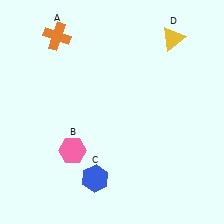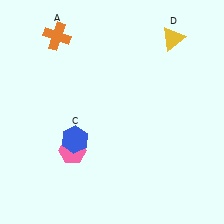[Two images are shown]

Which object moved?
The blue hexagon (C) moved up.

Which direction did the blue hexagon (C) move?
The blue hexagon (C) moved up.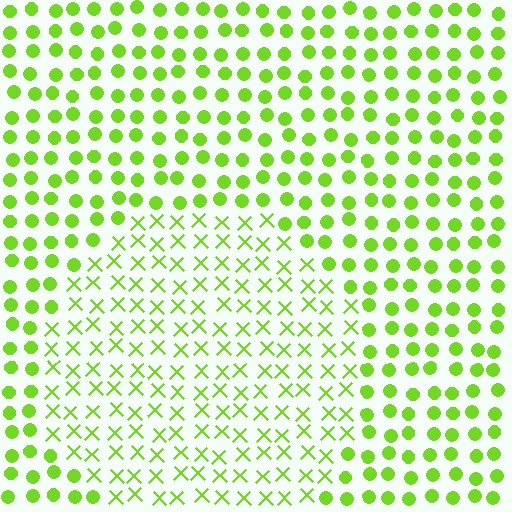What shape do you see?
I see a circle.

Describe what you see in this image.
The image is filled with small lime elements arranged in a uniform grid. A circle-shaped region contains X marks, while the surrounding area contains circles. The boundary is defined purely by the change in element shape.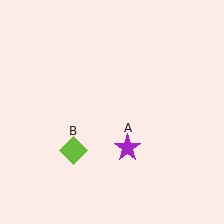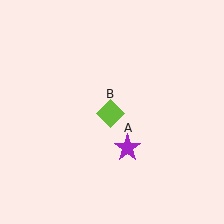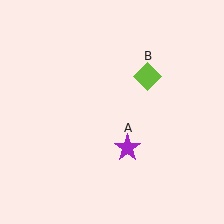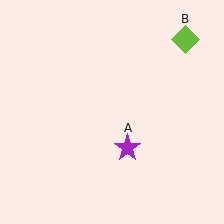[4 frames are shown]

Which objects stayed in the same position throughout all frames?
Purple star (object A) remained stationary.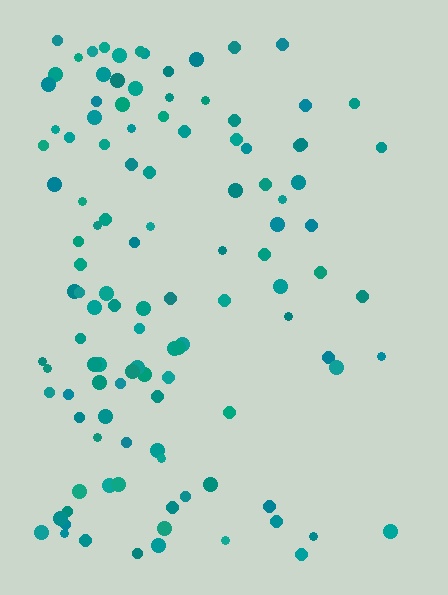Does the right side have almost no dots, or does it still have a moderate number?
Still a moderate number, just noticeably fewer than the left.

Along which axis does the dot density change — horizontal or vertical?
Horizontal.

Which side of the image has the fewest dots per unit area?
The right.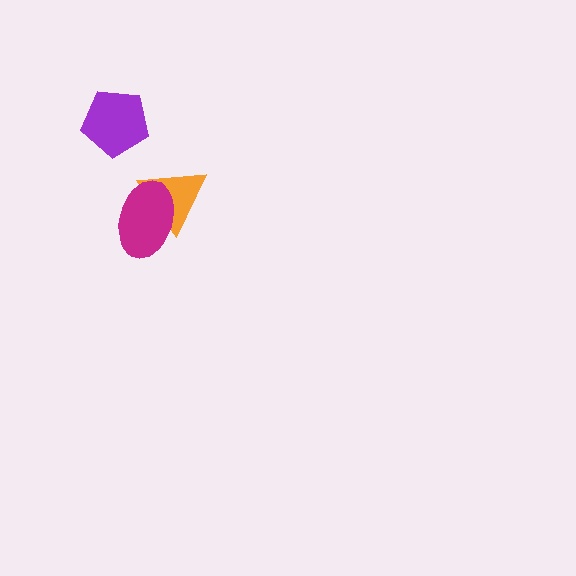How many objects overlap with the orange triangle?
1 object overlaps with the orange triangle.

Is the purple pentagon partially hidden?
No, no other shape covers it.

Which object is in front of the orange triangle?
The magenta ellipse is in front of the orange triangle.